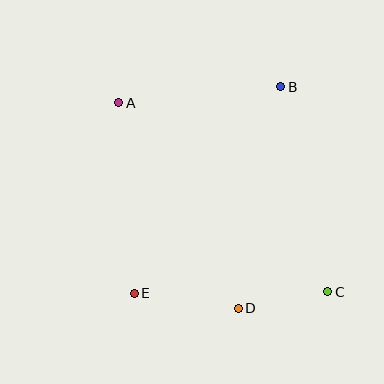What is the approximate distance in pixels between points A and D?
The distance between A and D is approximately 238 pixels.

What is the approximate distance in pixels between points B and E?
The distance between B and E is approximately 253 pixels.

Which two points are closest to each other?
Points C and D are closest to each other.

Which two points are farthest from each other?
Points A and C are farthest from each other.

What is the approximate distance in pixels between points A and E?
The distance between A and E is approximately 191 pixels.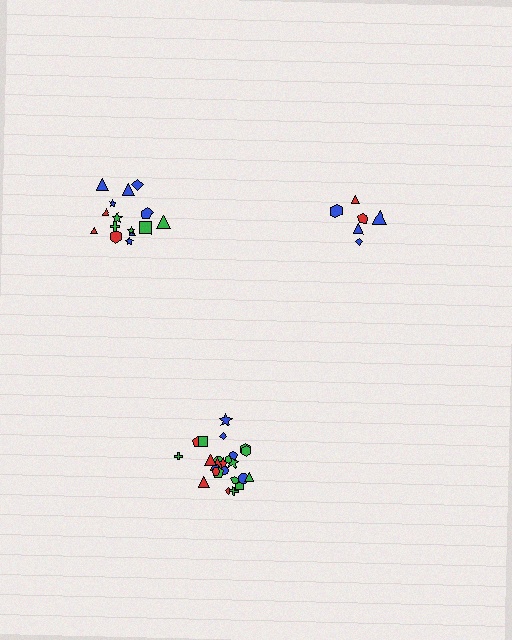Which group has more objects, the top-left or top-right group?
The top-left group.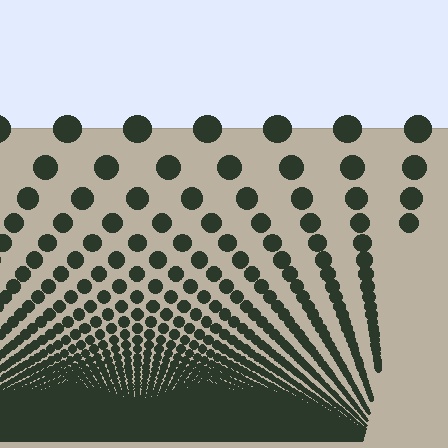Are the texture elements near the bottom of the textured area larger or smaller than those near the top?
Smaller. The gradient is inverted — elements near the bottom are smaller and denser.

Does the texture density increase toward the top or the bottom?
Density increases toward the bottom.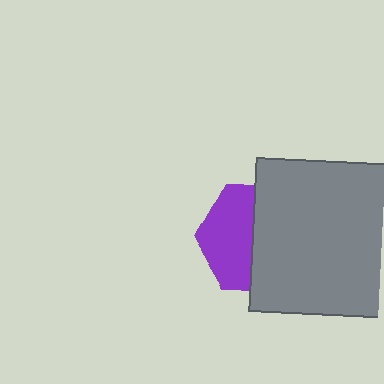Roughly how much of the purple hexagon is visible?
About half of it is visible (roughly 46%).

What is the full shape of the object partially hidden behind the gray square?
The partially hidden object is a purple hexagon.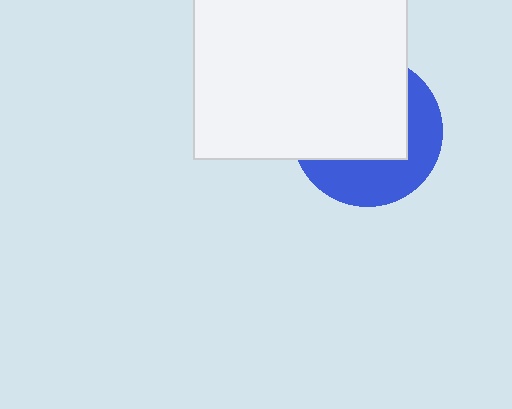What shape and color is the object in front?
The object in front is a white square.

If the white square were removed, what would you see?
You would see the complete blue circle.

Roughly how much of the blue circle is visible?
A small part of it is visible (roughly 41%).